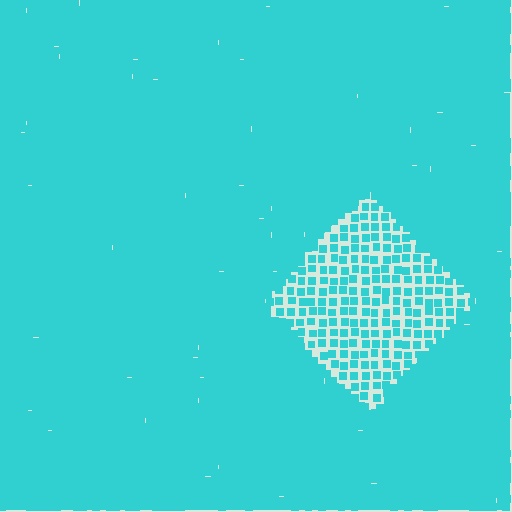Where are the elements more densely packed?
The elements are more densely packed outside the diamond boundary.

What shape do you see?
I see a diamond.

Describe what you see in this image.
The image contains small cyan elements arranged at two different densities. A diamond-shaped region is visible where the elements are less densely packed than the surrounding area.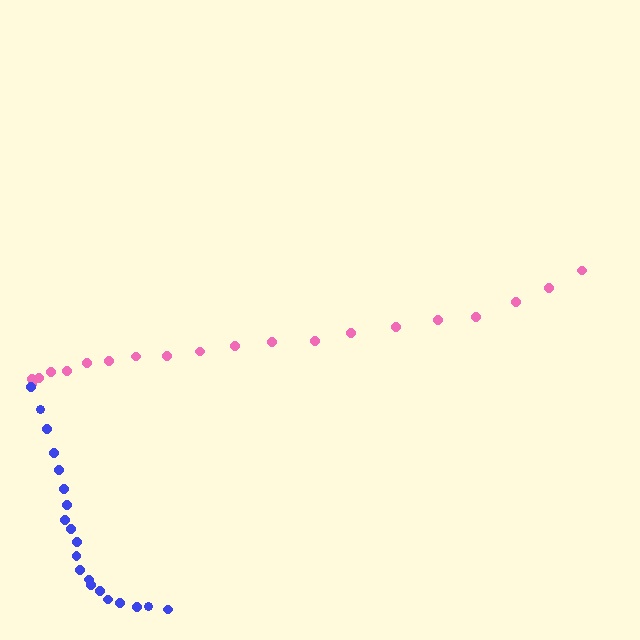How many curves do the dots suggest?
There are 2 distinct paths.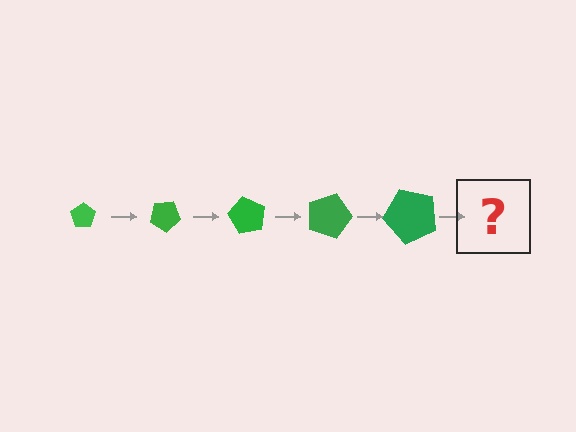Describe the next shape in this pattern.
It should be a pentagon, larger than the previous one and rotated 150 degrees from the start.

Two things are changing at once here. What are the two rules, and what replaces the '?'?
The two rules are that the pentagon grows larger each step and it rotates 30 degrees each step. The '?' should be a pentagon, larger than the previous one and rotated 150 degrees from the start.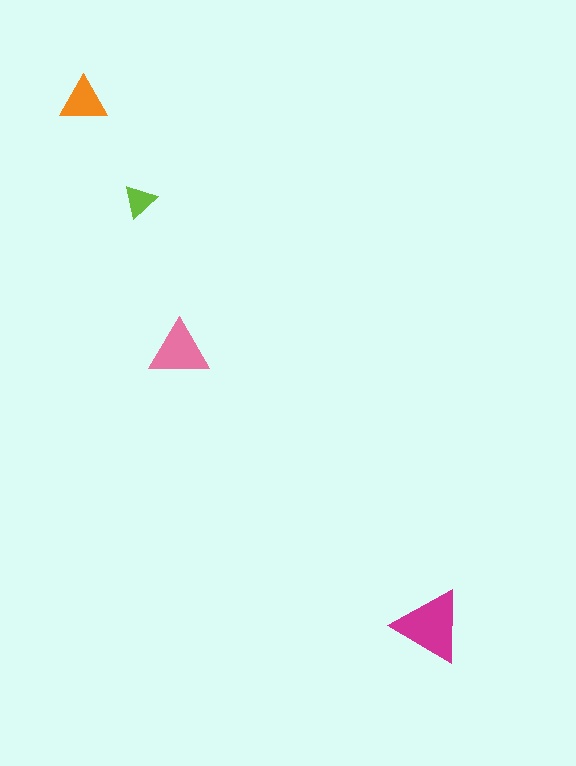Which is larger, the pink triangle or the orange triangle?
The pink one.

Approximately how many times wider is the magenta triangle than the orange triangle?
About 1.5 times wider.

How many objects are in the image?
There are 4 objects in the image.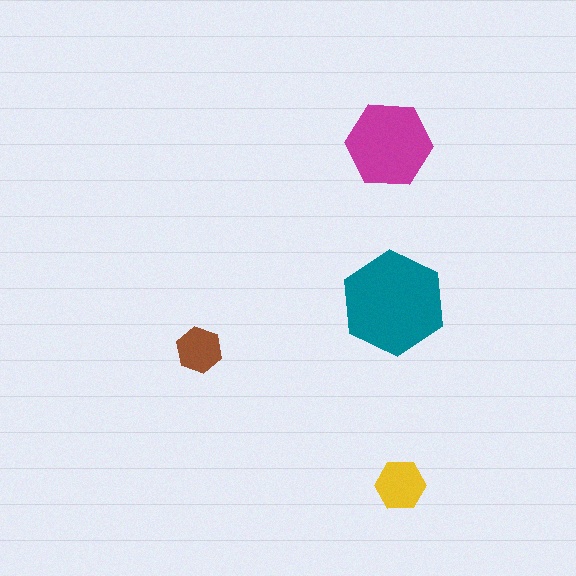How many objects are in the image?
There are 4 objects in the image.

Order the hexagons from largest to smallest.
the teal one, the magenta one, the yellow one, the brown one.